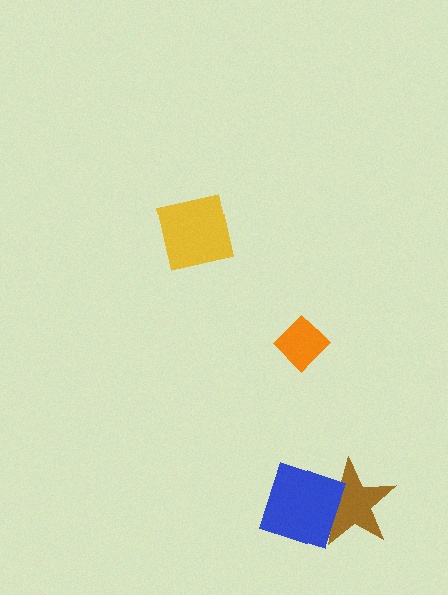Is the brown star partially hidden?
Yes, it is partially covered by another shape.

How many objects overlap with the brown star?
1 object overlaps with the brown star.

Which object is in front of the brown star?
The blue diamond is in front of the brown star.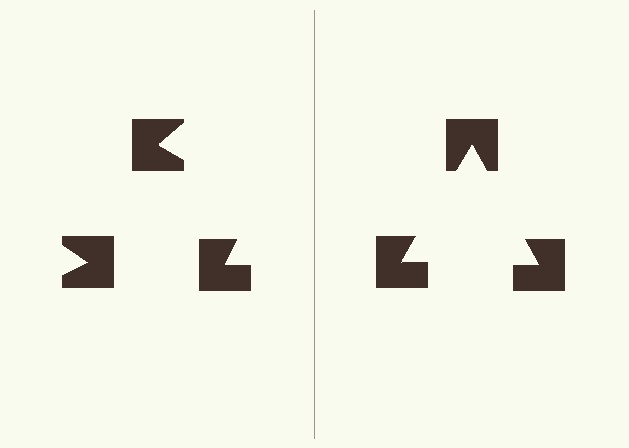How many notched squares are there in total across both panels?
6 — 3 on each side.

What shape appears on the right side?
An illusory triangle.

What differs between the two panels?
The notched squares are positioned identically on both sides; only the wedge orientations differ. On the right they align to a triangle; on the left they are misaligned.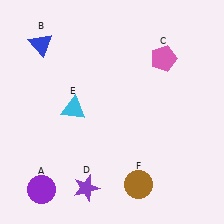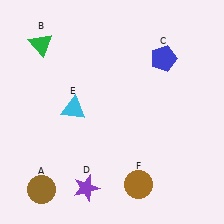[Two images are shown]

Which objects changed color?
A changed from purple to brown. B changed from blue to green. C changed from pink to blue.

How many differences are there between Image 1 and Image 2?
There are 3 differences between the two images.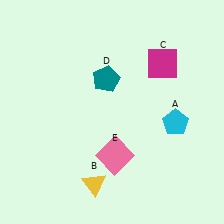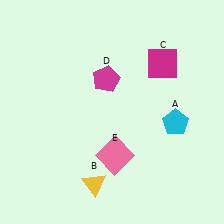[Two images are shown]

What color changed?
The pentagon (D) changed from teal in Image 1 to magenta in Image 2.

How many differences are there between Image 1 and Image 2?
There is 1 difference between the two images.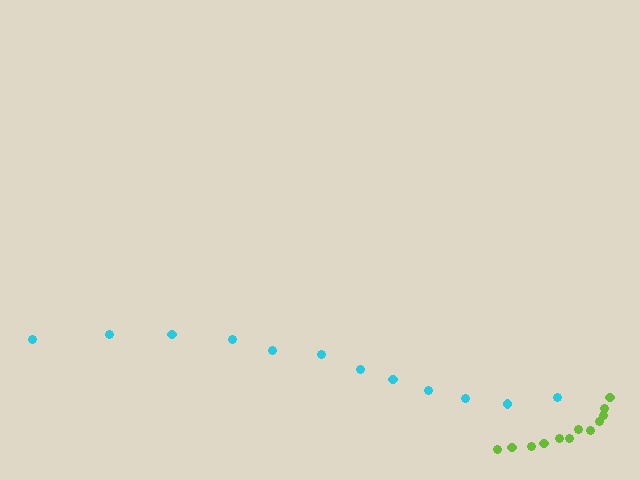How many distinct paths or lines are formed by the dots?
There are 2 distinct paths.